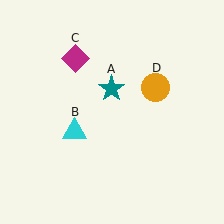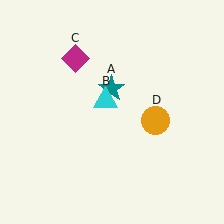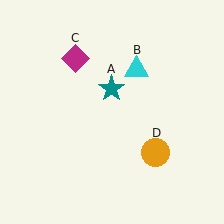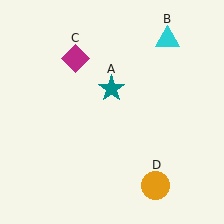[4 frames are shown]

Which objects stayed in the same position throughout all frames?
Teal star (object A) and magenta diamond (object C) remained stationary.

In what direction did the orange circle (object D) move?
The orange circle (object D) moved down.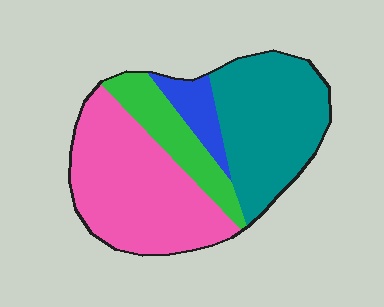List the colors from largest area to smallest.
From largest to smallest: pink, teal, green, blue.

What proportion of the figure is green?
Green covers about 15% of the figure.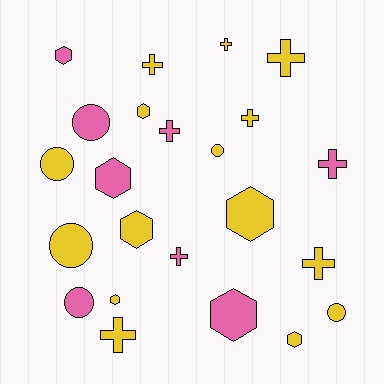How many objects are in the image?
There are 23 objects.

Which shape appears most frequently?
Cross, with 9 objects.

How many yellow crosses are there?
There are 6 yellow crosses.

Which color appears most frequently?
Yellow, with 15 objects.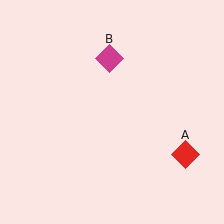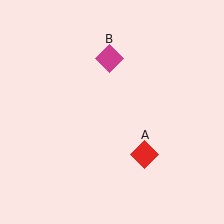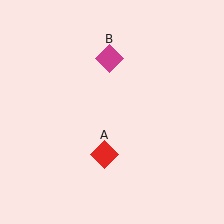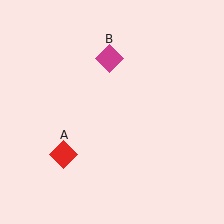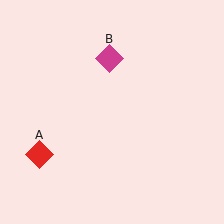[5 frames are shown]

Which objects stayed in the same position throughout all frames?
Magenta diamond (object B) remained stationary.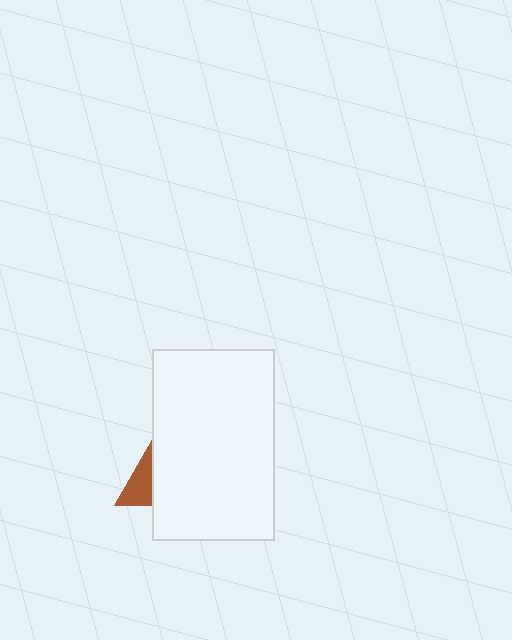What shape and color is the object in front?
The object in front is a white rectangle.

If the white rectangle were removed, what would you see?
You would see the complete brown triangle.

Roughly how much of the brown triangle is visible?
A small part of it is visible (roughly 33%).